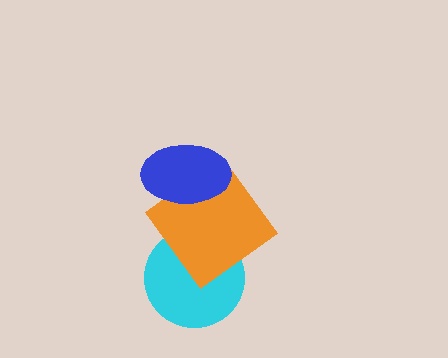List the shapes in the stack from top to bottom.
From top to bottom: the blue ellipse, the orange diamond, the cyan circle.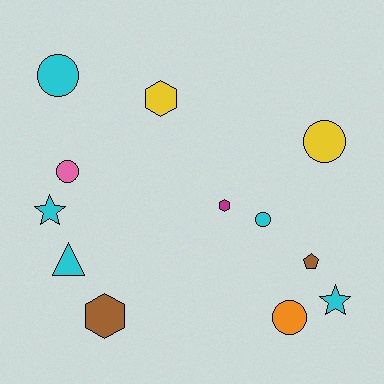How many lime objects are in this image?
There are no lime objects.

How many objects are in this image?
There are 12 objects.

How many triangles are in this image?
There is 1 triangle.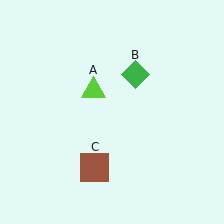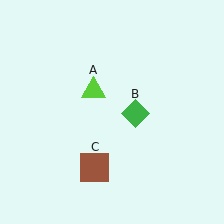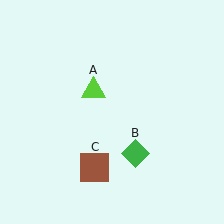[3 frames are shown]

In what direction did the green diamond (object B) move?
The green diamond (object B) moved down.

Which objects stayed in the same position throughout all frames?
Lime triangle (object A) and brown square (object C) remained stationary.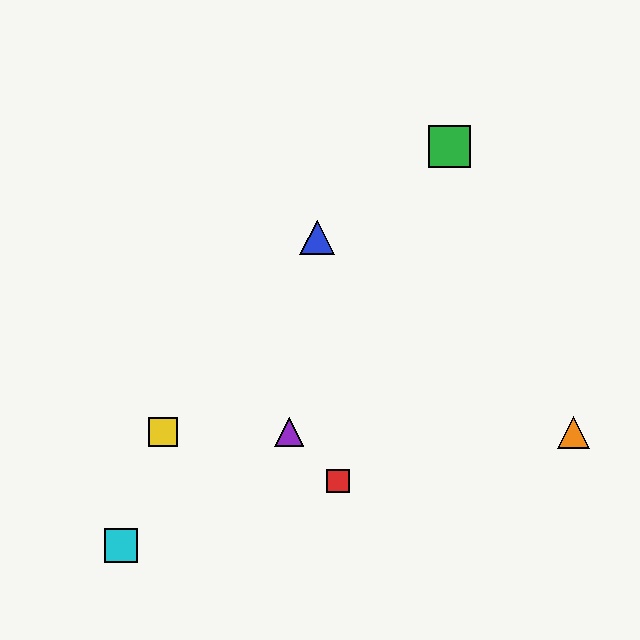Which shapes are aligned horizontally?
The yellow square, the purple triangle, the orange triangle are aligned horizontally.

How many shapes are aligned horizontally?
3 shapes (the yellow square, the purple triangle, the orange triangle) are aligned horizontally.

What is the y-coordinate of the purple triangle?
The purple triangle is at y≈432.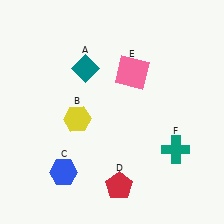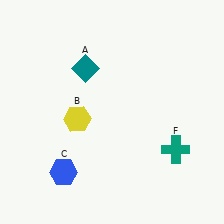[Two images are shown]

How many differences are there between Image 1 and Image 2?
There are 2 differences between the two images.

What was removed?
The pink square (E), the red pentagon (D) were removed in Image 2.